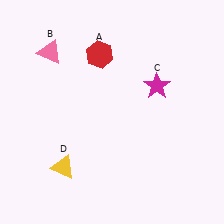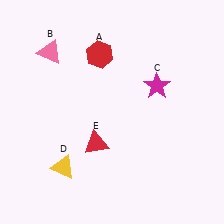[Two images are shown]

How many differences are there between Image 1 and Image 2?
There is 1 difference between the two images.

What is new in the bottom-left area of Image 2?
A red triangle (E) was added in the bottom-left area of Image 2.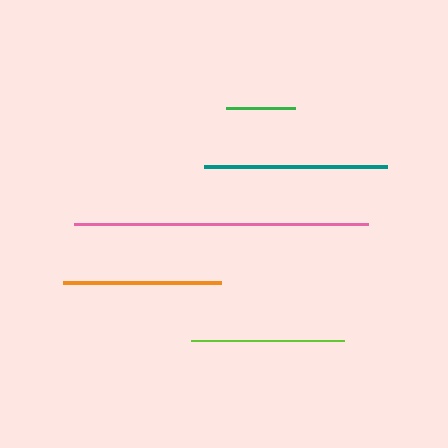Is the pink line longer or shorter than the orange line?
The pink line is longer than the orange line.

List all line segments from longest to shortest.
From longest to shortest: pink, teal, orange, lime, green.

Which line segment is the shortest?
The green line is the shortest at approximately 68 pixels.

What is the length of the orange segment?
The orange segment is approximately 159 pixels long.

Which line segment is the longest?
The pink line is the longest at approximately 294 pixels.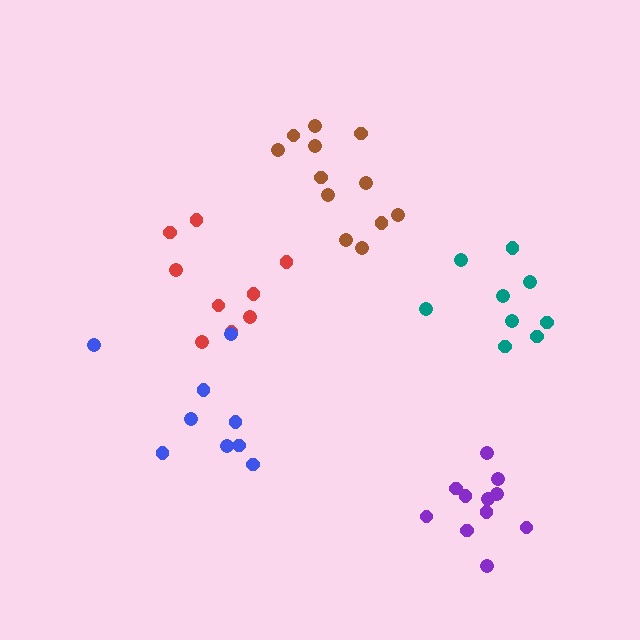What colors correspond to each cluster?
The clusters are colored: purple, red, brown, teal, blue.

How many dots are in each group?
Group 1: 11 dots, Group 2: 9 dots, Group 3: 12 dots, Group 4: 9 dots, Group 5: 9 dots (50 total).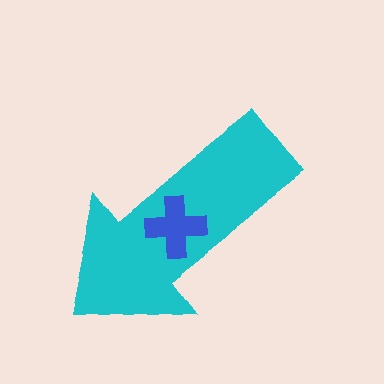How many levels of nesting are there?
2.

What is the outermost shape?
The cyan arrow.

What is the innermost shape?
The blue cross.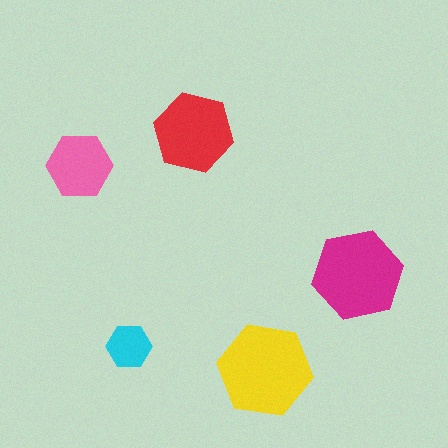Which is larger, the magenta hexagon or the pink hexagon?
The magenta one.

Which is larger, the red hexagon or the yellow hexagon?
The yellow one.